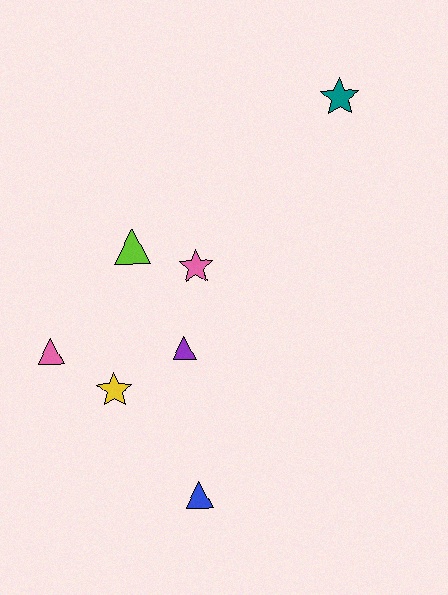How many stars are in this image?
There are 3 stars.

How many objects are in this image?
There are 7 objects.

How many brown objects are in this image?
There are no brown objects.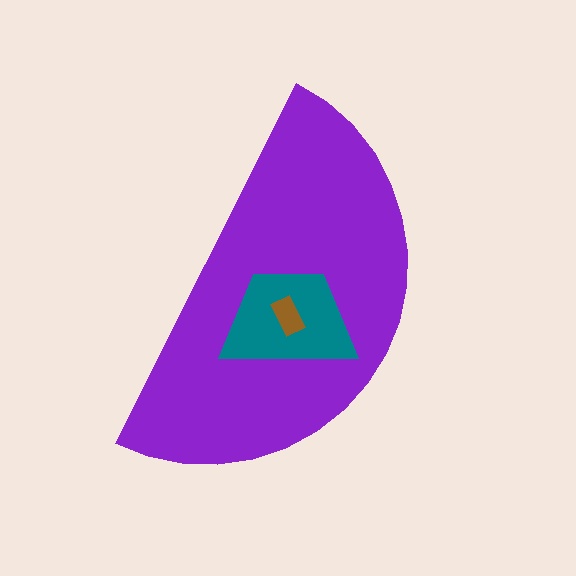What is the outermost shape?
The purple semicircle.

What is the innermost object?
The brown rectangle.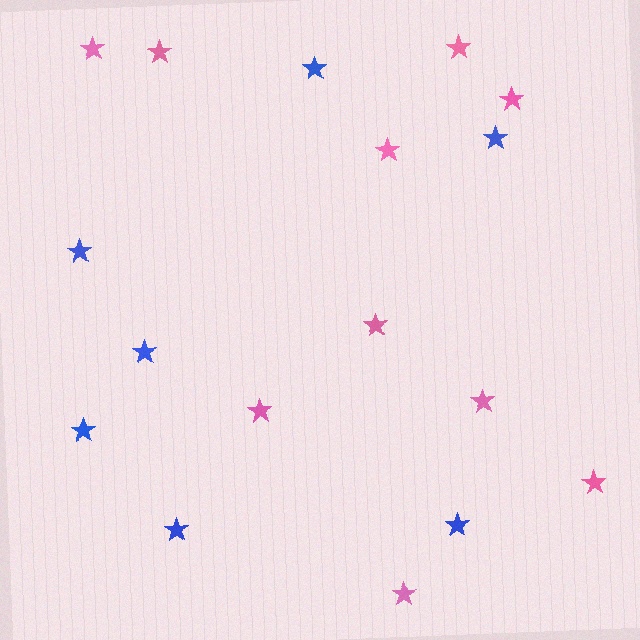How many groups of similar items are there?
There are 2 groups: one group of blue stars (7) and one group of pink stars (10).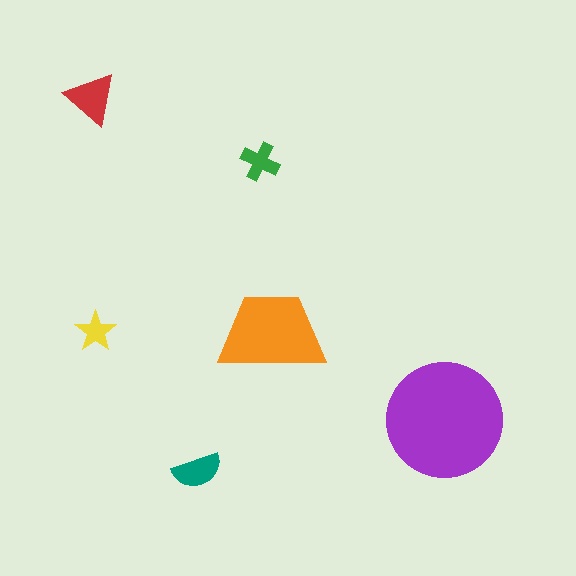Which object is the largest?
The purple circle.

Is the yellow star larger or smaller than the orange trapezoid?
Smaller.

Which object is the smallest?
The yellow star.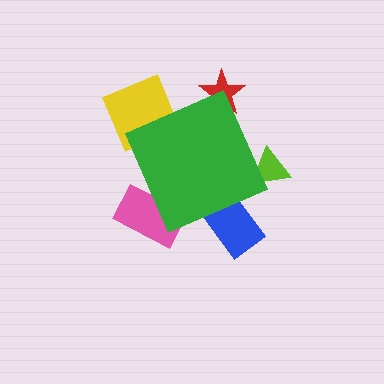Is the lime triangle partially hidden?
Yes, the lime triangle is partially hidden behind the green diamond.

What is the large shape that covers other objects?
A green diamond.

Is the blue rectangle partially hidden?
Yes, the blue rectangle is partially hidden behind the green diamond.